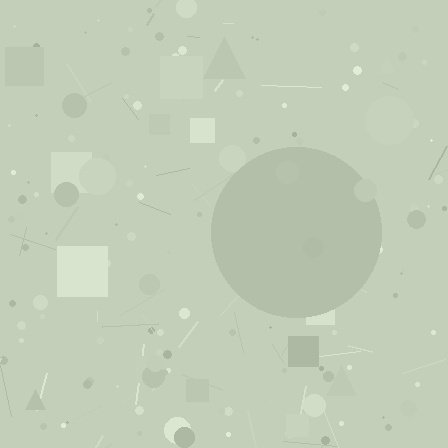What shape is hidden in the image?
A circle is hidden in the image.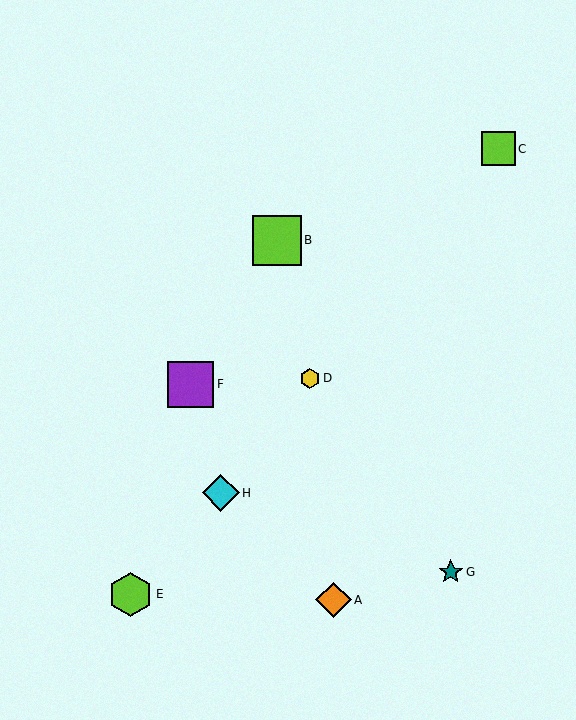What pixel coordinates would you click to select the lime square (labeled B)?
Click at (277, 240) to select the lime square B.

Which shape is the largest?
The lime square (labeled B) is the largest.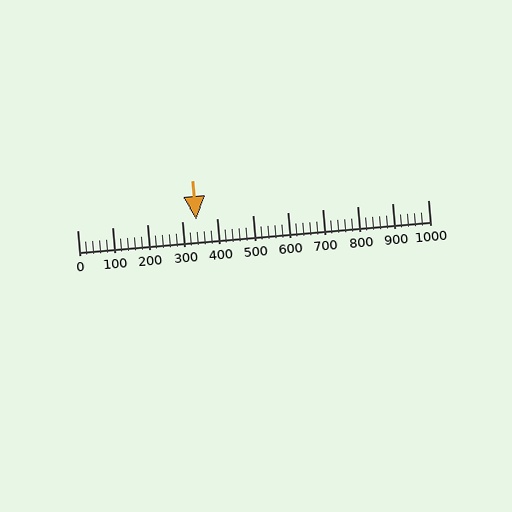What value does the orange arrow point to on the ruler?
The orange arrow points to approximately 340.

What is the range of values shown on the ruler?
The ruler shows values from 0 to 1000.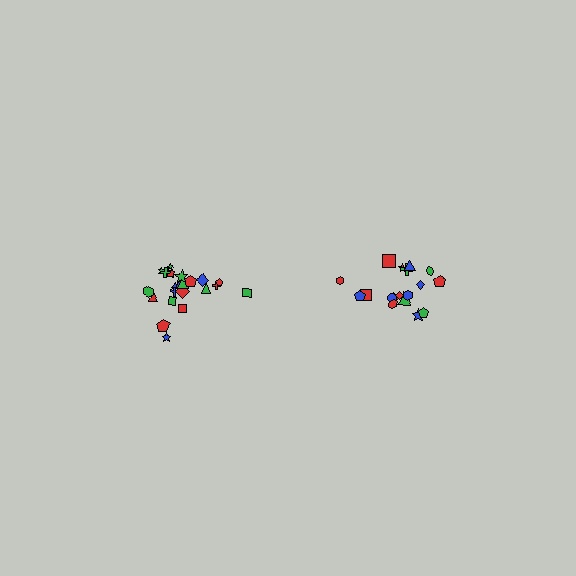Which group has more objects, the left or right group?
The left group.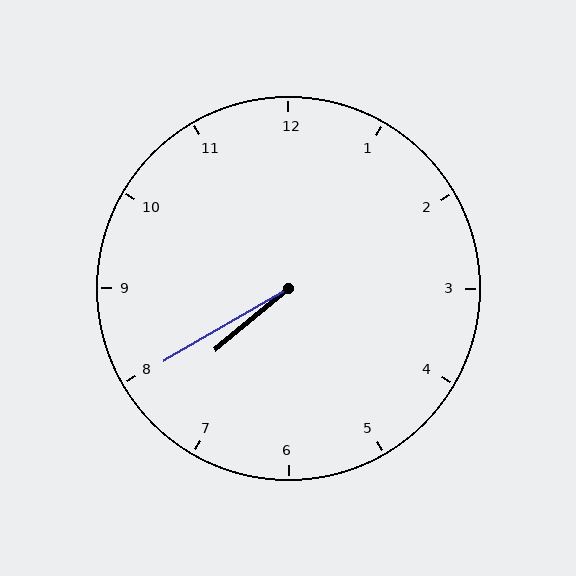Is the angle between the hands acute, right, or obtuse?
It is acute.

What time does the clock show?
7:40.